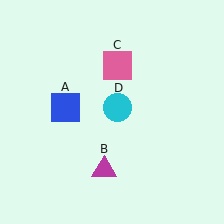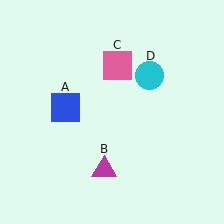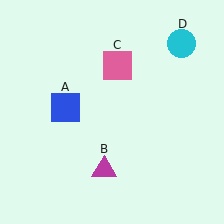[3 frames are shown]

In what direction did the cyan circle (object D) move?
The cyan circle (object D) moved up and to the right.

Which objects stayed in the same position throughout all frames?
Blue square (object A) and magenta triangle (object B) and pink square (object C) remained stationary.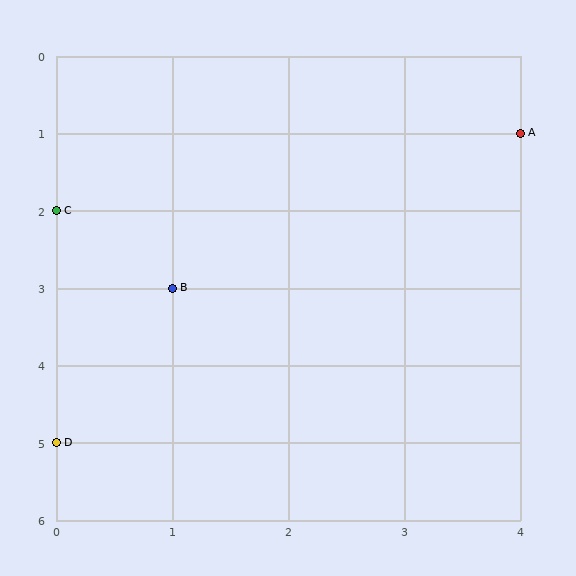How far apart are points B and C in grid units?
Points B and C are 1 column and 1 row apart (about 1.4 grid units diagonally).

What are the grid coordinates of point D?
Point D is at grid coordinates (0, 5).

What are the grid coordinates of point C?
Point C is at grid coordinates (0, 2).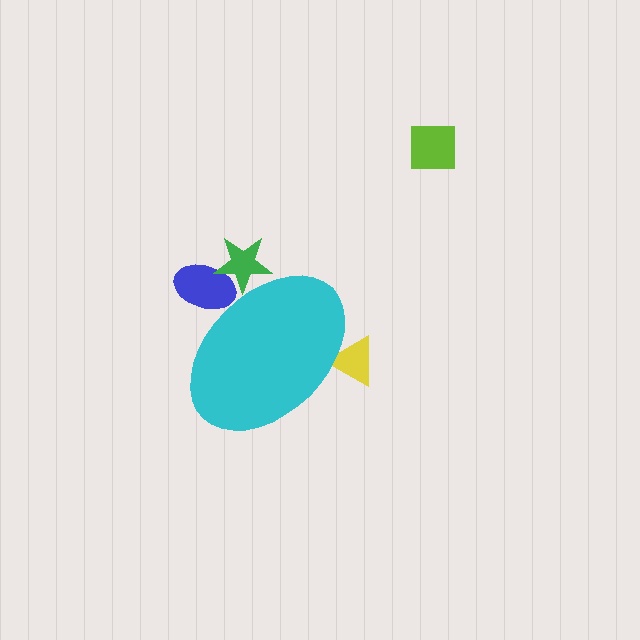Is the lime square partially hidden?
No, the lime square is fully visible.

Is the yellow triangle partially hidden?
Yes, the yellow triangle is partially hidden behind the cyan ellipse.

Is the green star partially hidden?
Yes, the green star is partially hidden behind the cyan ellipse.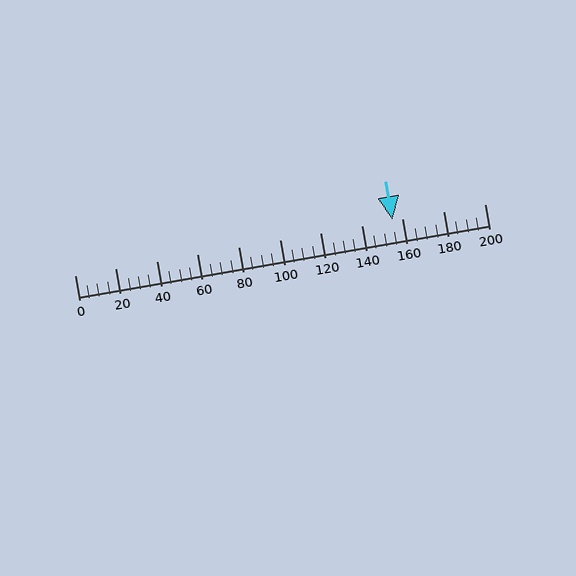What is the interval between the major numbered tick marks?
The major tick marks are spaced 20 units apart.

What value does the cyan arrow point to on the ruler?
The cyan arrow points to approximately 155.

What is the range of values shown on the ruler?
The ruler shows values from 0 to 200.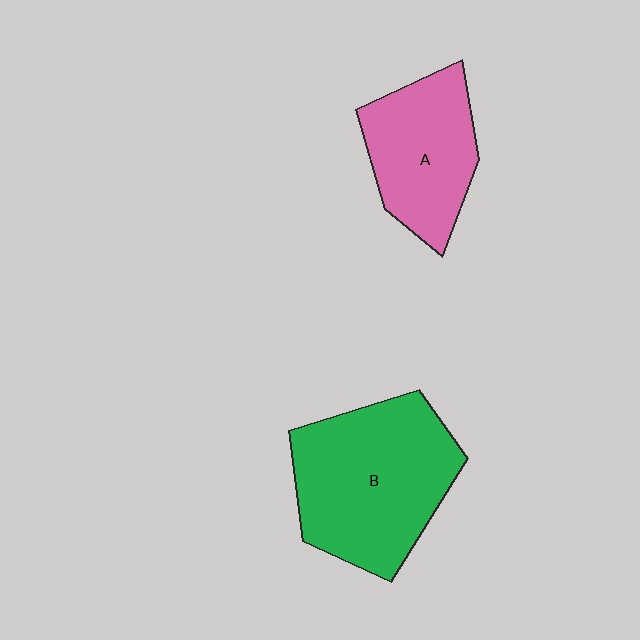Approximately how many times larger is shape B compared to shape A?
Approximately 1.5 times.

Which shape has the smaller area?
Shape A (pink).